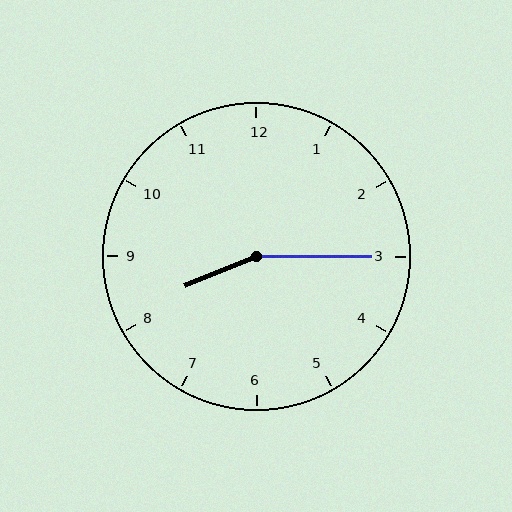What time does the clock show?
8:15.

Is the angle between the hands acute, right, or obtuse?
It is obtuse.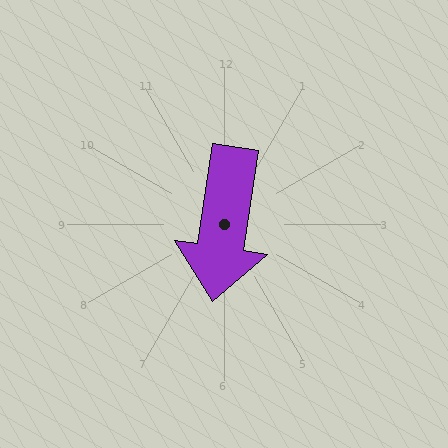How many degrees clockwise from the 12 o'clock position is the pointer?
Approximately 189 degrees.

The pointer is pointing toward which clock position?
Roughly 6 o'clock.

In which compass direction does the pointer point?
South.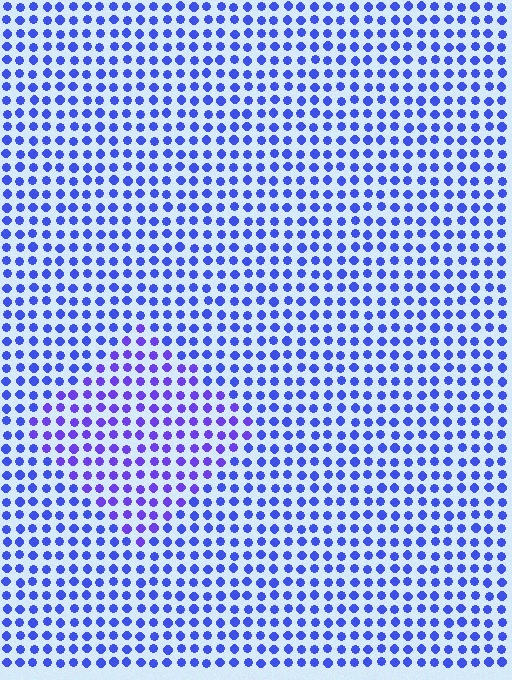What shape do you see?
I see a diamond.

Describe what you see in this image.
The image is filled with small blue elements in a uniform arrangement. A diamond-shaped region is visible where the elements are tinted to a slightly different hue, forming a subtle color boundary.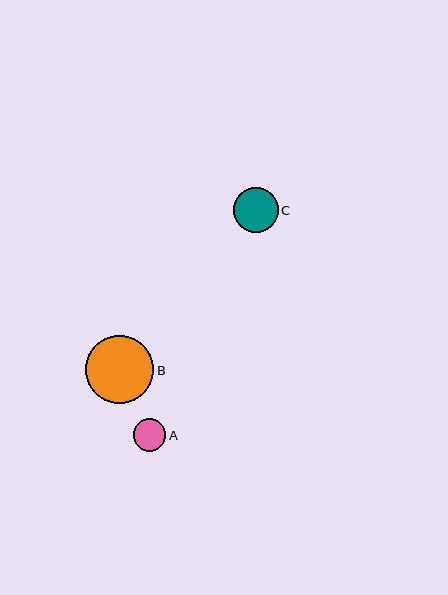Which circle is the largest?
Circle B is the largest with a size of approximately 69 pixels.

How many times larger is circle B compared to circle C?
Circle B is approximately 1.5 times the size of circle C.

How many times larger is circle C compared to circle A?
Circle C is approximately 1.4 times the size of circle A.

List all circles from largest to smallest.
From largest to smallest: B, C, A.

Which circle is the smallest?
Circle A is the smallest with a size of approximately 33 pixels.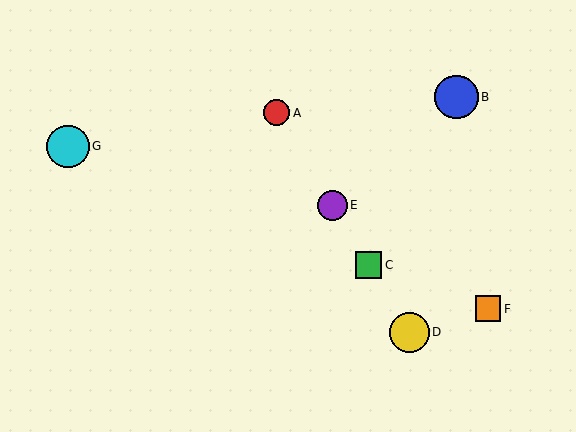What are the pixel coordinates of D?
Object D is at (409, 332).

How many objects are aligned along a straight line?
4 objects (A, C, D, E) are aligned along a straight line.